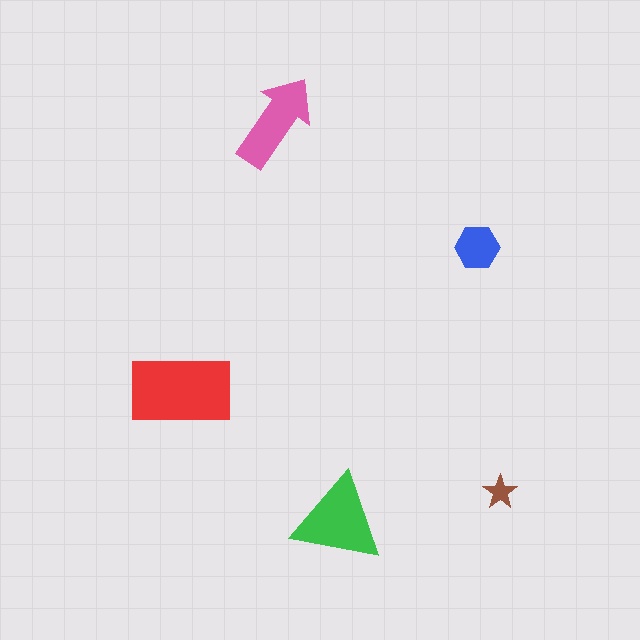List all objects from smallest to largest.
The brown star, the blue hexagon, the pink arrow, the green triangle, the red rectangle.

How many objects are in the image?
There are 5 objects in the image.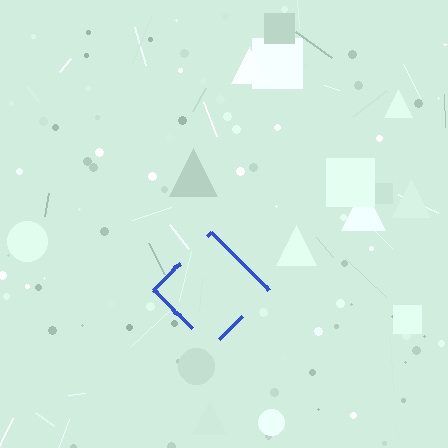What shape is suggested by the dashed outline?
The dashed outline suggests a diamond.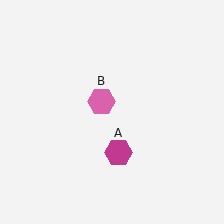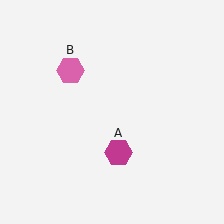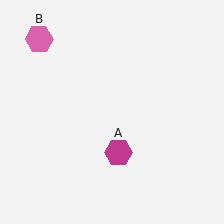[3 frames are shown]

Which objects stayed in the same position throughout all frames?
Magenta hexagon (object A) remained stationary.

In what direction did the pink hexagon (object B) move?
The pink hexagon (object B) moved up and to the left.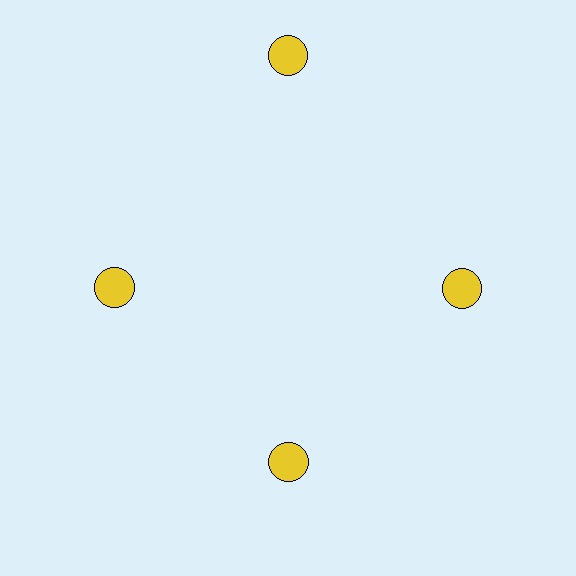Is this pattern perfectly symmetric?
No. The 4 yellow circles are arranged in a ring, but one element near the 12 o'clock position is pushed outward from the center, breaking the 4-fold rotational symmetry.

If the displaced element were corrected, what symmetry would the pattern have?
It would have 4-fold rotational symmetry — the pattern would map onto itself every 90 degrees.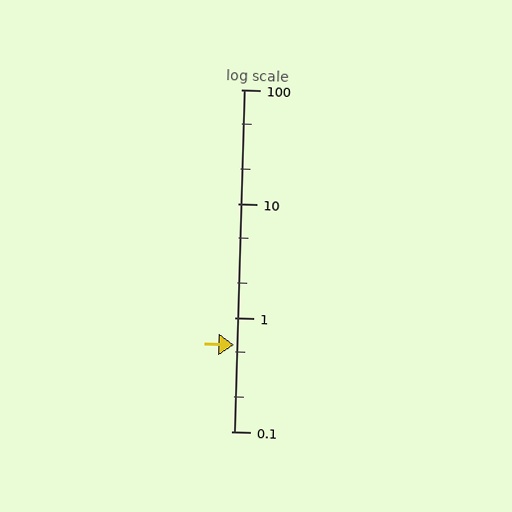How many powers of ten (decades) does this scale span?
The scale spans 3 decades, from 0.1 to 100.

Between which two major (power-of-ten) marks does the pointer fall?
The pointer is between 0.1 and 1.